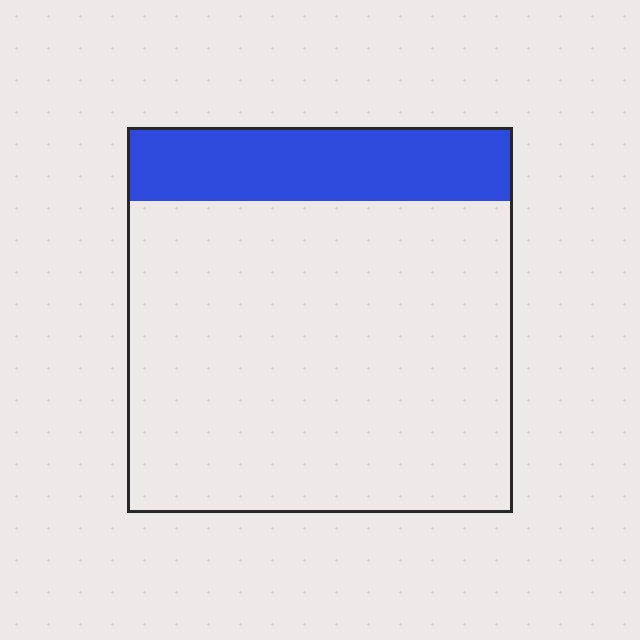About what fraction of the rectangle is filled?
About one fifth (1/5).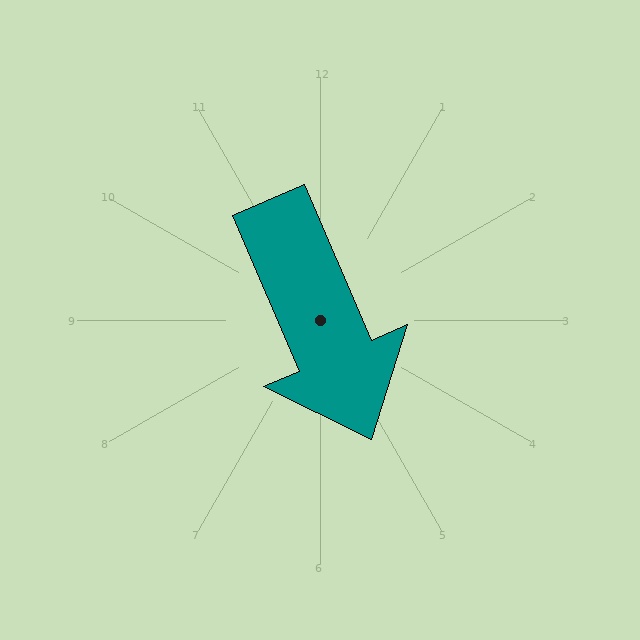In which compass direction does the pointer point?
Southeast.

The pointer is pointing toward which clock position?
Roughly 5 o'clock.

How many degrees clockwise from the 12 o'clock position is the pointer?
Approximately 157 degrees.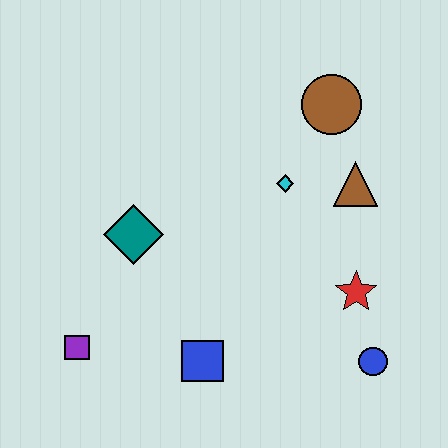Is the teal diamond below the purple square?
No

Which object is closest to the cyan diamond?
The brown triangle is closest to the cyan diamond.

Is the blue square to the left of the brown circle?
Yes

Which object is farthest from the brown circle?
The purple square is farthest from the brown circle.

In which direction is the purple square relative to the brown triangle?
The purple square is to the left of the brown triangle.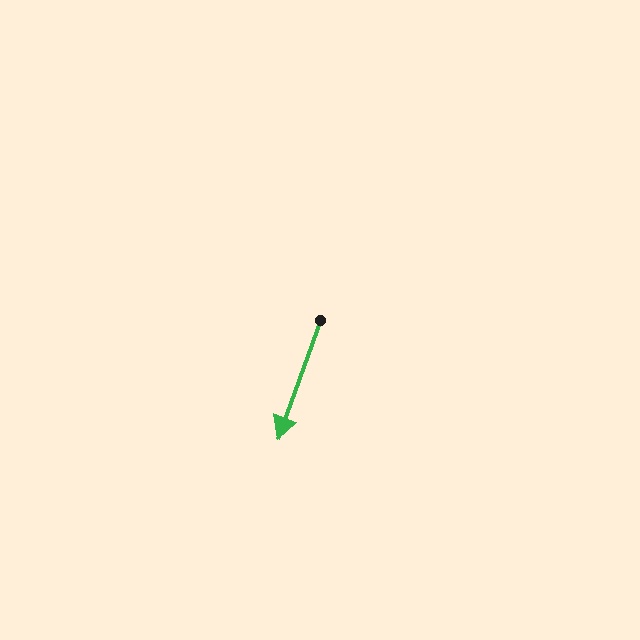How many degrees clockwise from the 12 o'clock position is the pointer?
Approximately 200 degrees.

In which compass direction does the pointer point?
South.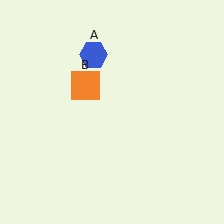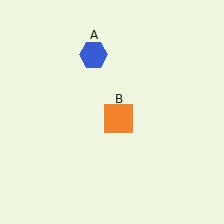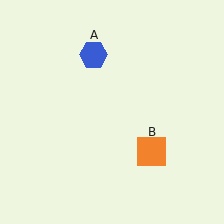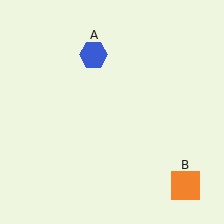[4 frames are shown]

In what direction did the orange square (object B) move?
The orange square (object B) moved down and to the right.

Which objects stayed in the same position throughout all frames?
Blue hexagon (object A) remained stationary.